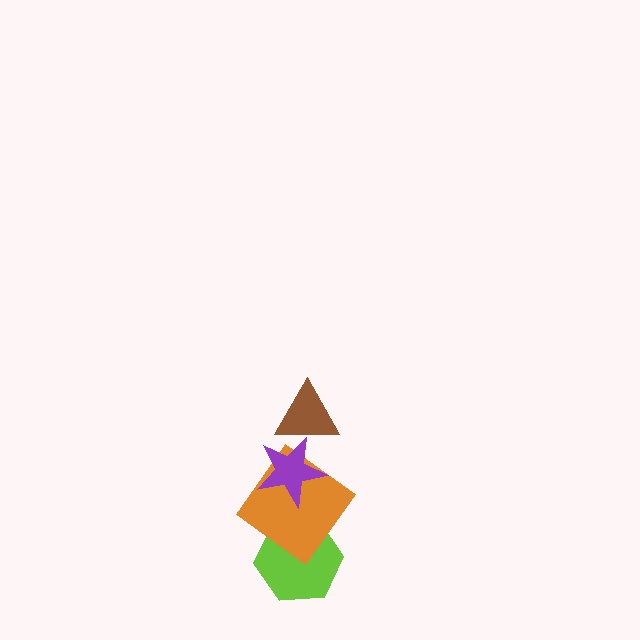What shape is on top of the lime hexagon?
The orange diamond is on top of the lime hexagon.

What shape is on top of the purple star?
The brown triangle is on top of the purple star.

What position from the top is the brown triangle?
The brown triangle is 1st from the top.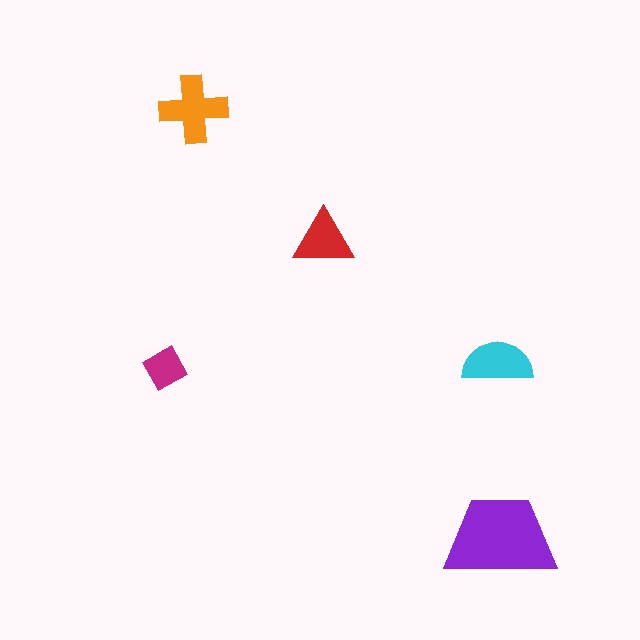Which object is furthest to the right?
The purple trapezoid is rightmost.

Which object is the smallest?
The magenta diamond.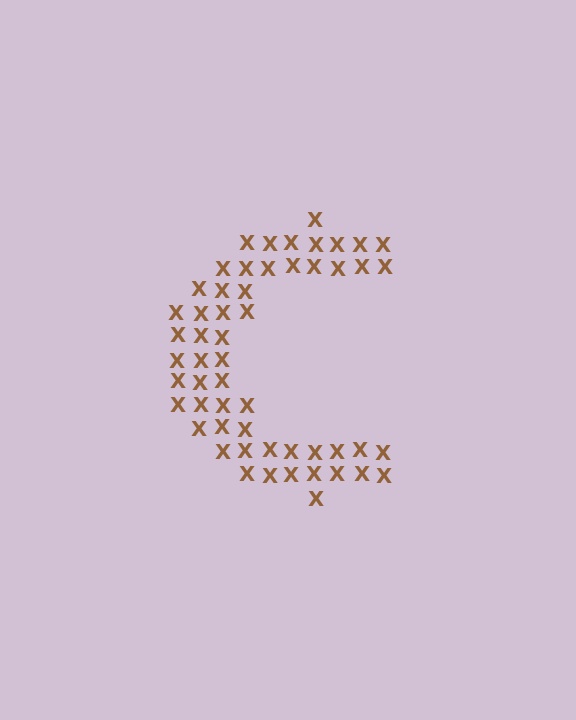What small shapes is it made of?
It is made of small letter X's.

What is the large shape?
The large shape is the letter C.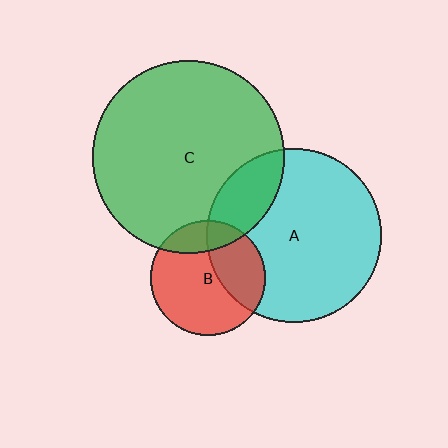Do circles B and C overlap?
Yes.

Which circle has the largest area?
Circle C (green).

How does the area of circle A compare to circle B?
Approximately 2.3 times.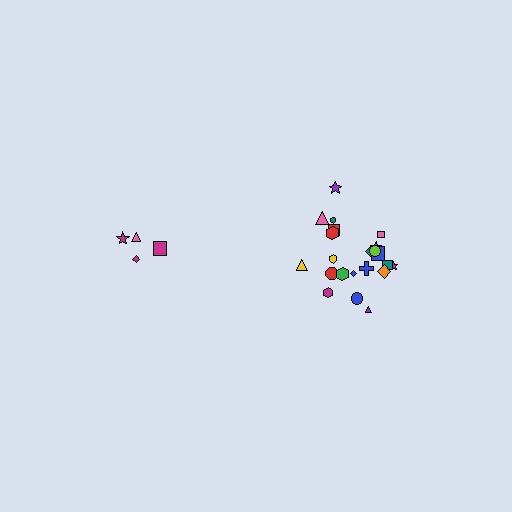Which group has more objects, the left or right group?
The right group.